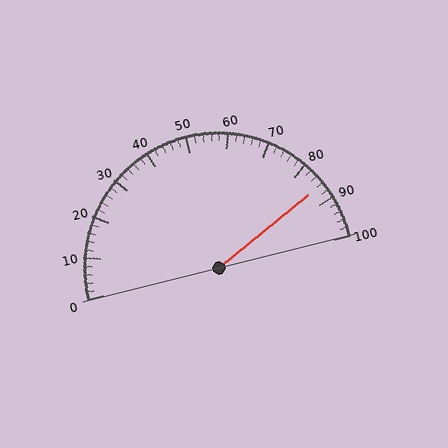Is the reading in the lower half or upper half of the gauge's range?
The reading is in the upper half of the range (0 to 100).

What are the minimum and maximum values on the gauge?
The gauge ranges from 0 to 100.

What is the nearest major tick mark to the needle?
The nearest major tick mark is 90.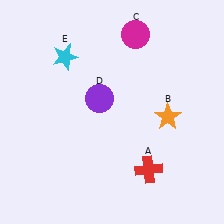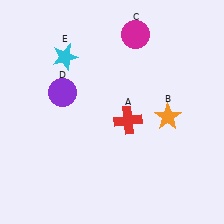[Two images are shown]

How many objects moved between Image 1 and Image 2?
2 objects moved between the two images.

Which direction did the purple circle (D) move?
The purple circle (D) moved left.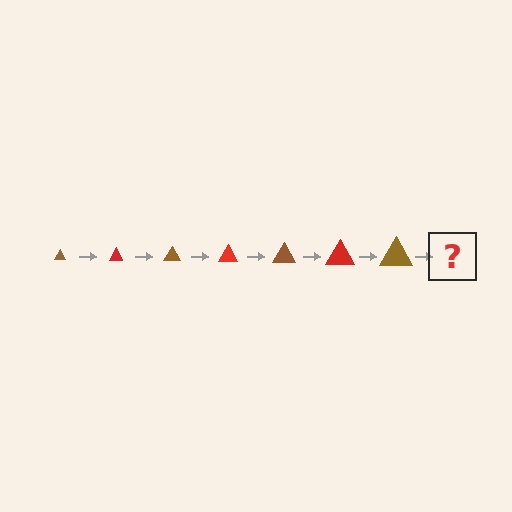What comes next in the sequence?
The next element should be a red triangle, larger than the previous one.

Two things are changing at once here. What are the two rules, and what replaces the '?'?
The two rules are that the triangle grows larger each step and the color cycles through brown and red. The '?' should be a red triangle, larger than the previous one.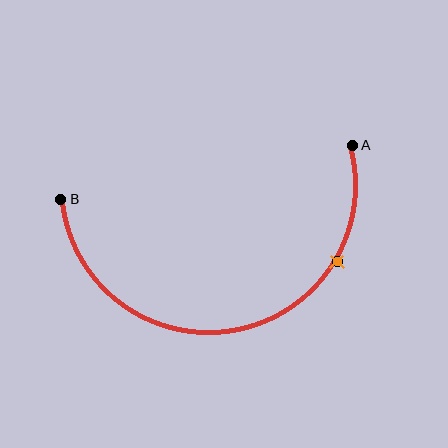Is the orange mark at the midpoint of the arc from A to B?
No. The orange mark lies on the arc but is closer to endpoint A. The arc midpoint would be at the point on the curve equidistant along the arc from both A and B.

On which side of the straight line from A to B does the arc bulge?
The arc bulges below the straight line connecting A and B.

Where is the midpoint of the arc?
The arc midpoint is the point on the curve farthest from the straight line joining A and B. It sits below that line.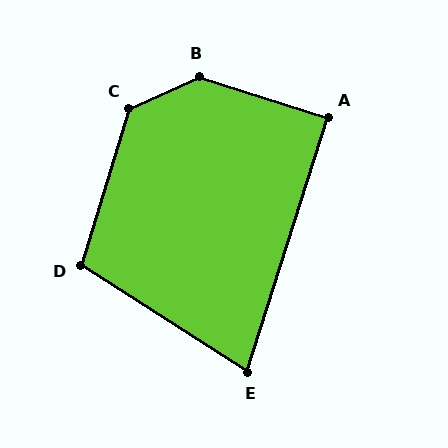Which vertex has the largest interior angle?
B, at approximately 138 degrees.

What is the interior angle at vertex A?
Approximately 90 degrees (approximately right).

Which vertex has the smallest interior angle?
E, at approximately 75 degrees.